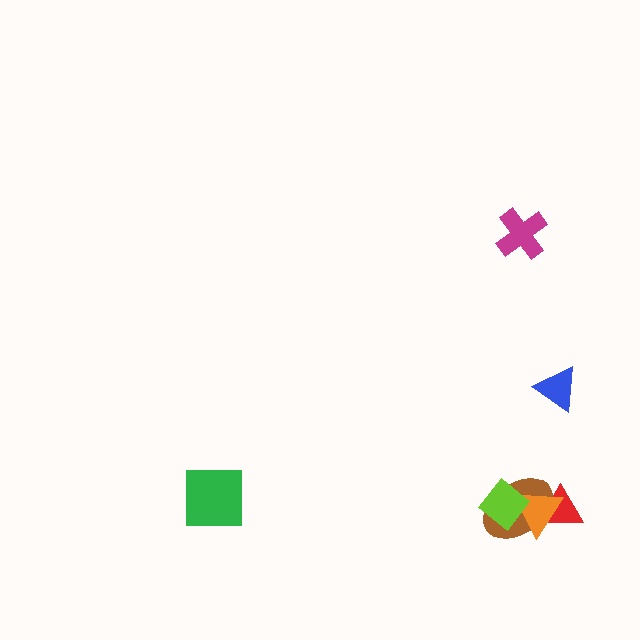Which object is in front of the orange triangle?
The lime diamond is in front of the orange triangle.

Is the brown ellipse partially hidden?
Yes, it is partially covered by another shape.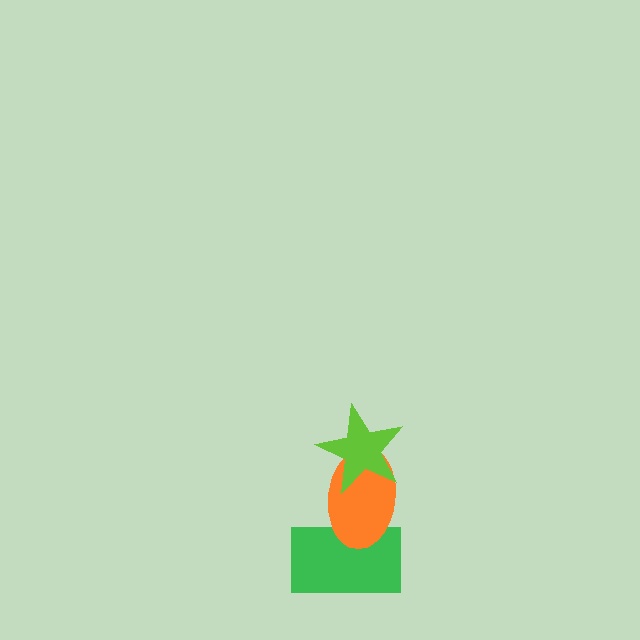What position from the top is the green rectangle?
The green rectangle is 3rd from the top.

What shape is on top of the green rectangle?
The orange ellipse is on top of the green rectangle.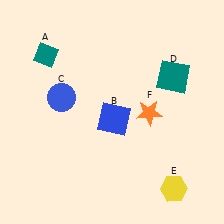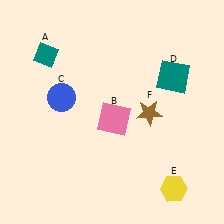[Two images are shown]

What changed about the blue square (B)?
In Image 1, B is blue. In Image 2, it changed to pink.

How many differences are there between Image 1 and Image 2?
There are 2 differences between the two images.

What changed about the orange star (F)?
In Image 1, F is orange. In Image 2, it changed to brown.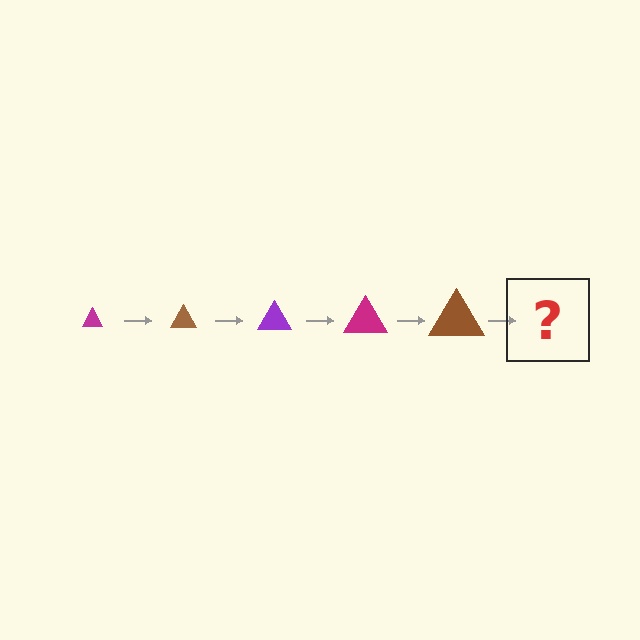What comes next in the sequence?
The next element should be a purple triangle, larger than the previous one.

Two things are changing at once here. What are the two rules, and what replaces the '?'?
The two rules are that the triangle grows larger each step and the color cycles through magenta, brown, and purple. The '?' should be a purple triangle, larger than the previous one.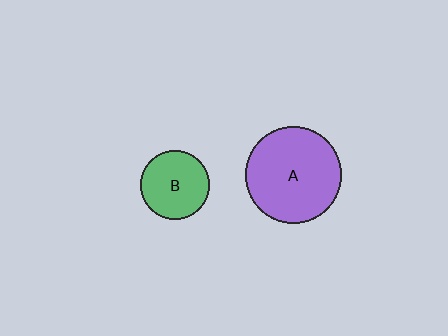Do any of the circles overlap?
No, none of the circles overlap.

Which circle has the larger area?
Circle A (purple).